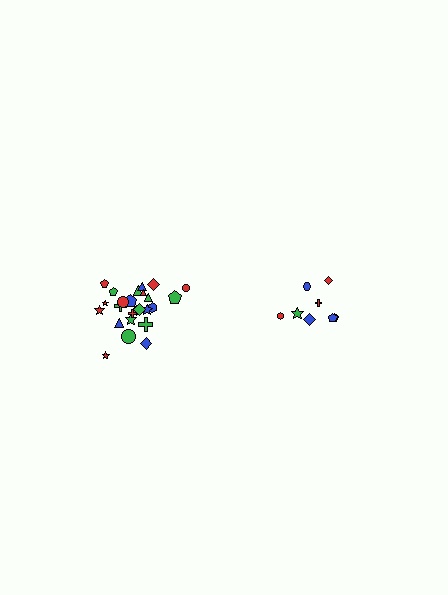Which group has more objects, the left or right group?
The left group.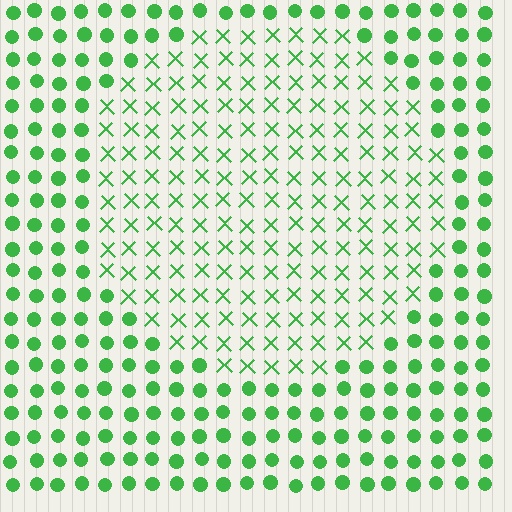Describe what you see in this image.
The image is filled with small green elements arranged in a uniform grid. A circle-shaped region contains X marks, while the surrounding area contains circles. The boundary is defined purely by the change in element shape.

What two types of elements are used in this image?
The image uses X marks inside the circle region and circles outside it.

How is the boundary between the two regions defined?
The boundary is defined by a change in element shape: X marks inside vs. circles outside. All elements share the same color and spacing.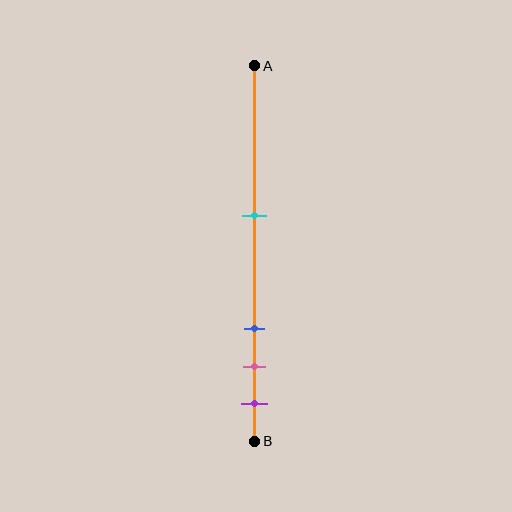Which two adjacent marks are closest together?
The pink and purple marks are the closest adjacent pair.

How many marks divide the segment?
There are 4 marks dividing the segment.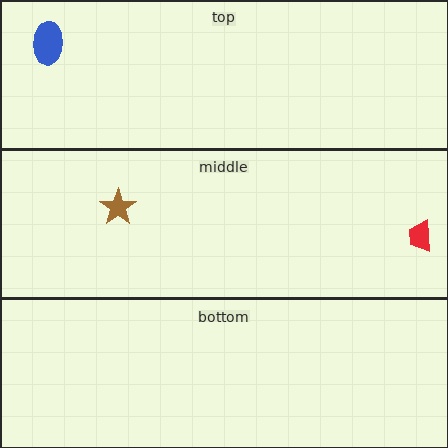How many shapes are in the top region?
1.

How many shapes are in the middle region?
2.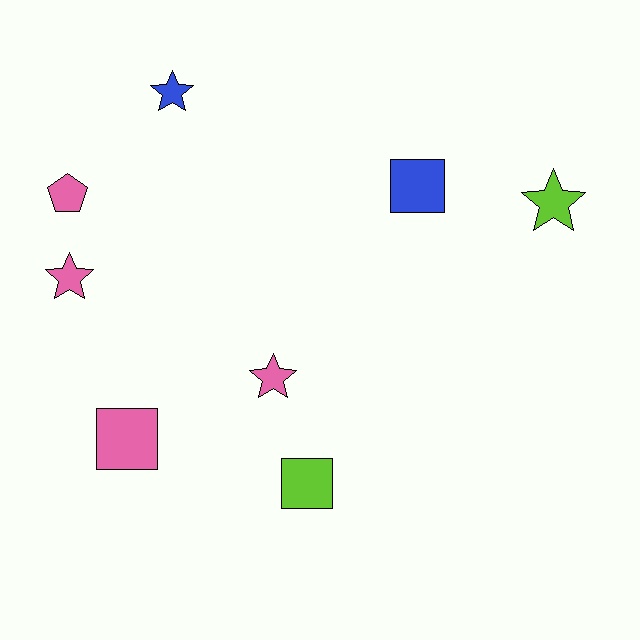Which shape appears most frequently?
Star, with 4 objects.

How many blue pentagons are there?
There are no blue pentagons.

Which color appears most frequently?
Pink, with 4 objects.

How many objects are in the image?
There are 8 objects.